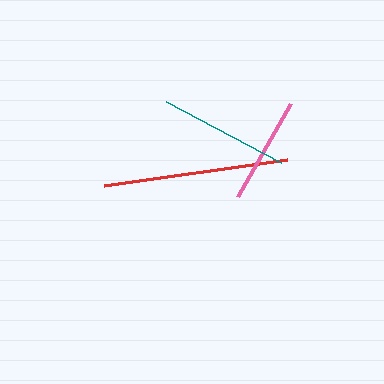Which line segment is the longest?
The red line is the longest at approximately 185 pixels.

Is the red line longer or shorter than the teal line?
The red line is longer than the teal line.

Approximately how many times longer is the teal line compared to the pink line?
The teal line is approximately 1.2 times the length of the pink line.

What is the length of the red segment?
The red segment is approximately 185 pixels long.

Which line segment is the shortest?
The pink line is the shortest at approximately 108 pixels.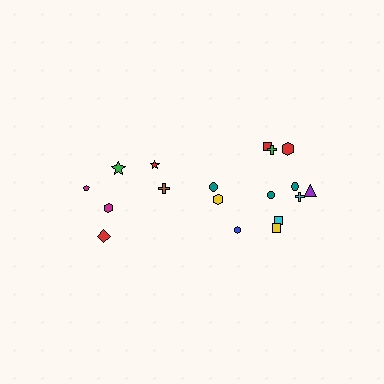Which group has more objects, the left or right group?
The right group.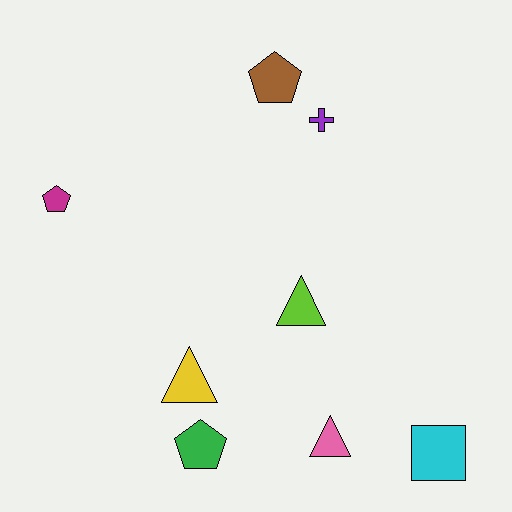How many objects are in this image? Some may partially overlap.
There are 8 objects.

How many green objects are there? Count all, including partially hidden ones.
There is 1 green object.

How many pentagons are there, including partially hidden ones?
There are 3 pentagons.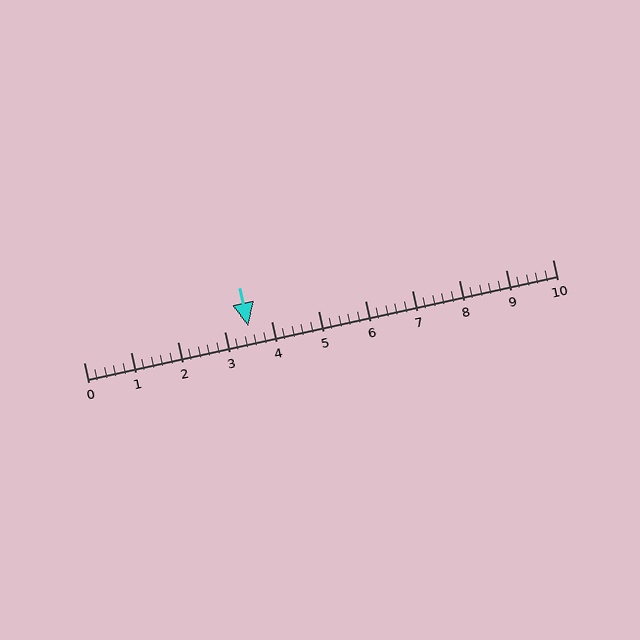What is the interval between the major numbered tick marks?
The major tick marks are spaced 1 units apart.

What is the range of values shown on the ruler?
The ruler shows values from 0 to 10.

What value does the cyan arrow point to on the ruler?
The cyan arrow points to approximately 3.5.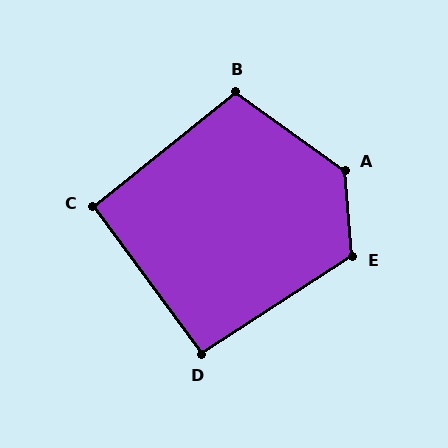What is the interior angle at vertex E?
Approximately 118 degrees (obtuse).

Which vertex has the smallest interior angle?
C, at approximately 92 degrees.